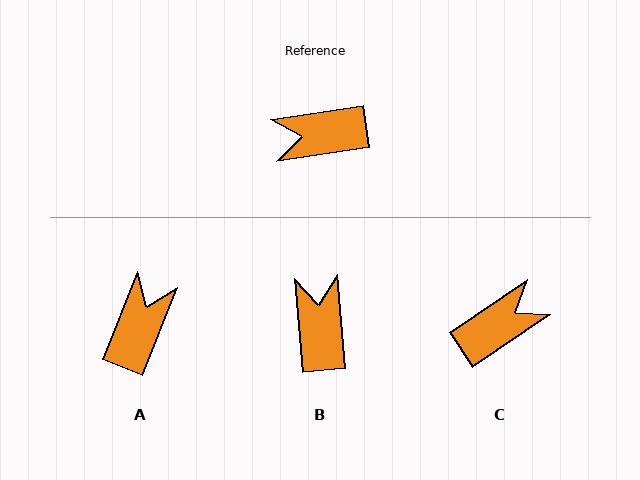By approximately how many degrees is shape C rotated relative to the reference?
Approximately 155 degrees clockwise.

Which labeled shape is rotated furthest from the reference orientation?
C, about 155 degrees away.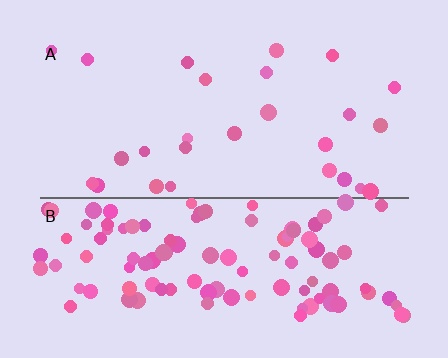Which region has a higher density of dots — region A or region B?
B (the bottom).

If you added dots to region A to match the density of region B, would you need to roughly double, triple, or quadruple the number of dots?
Approximately quadruple.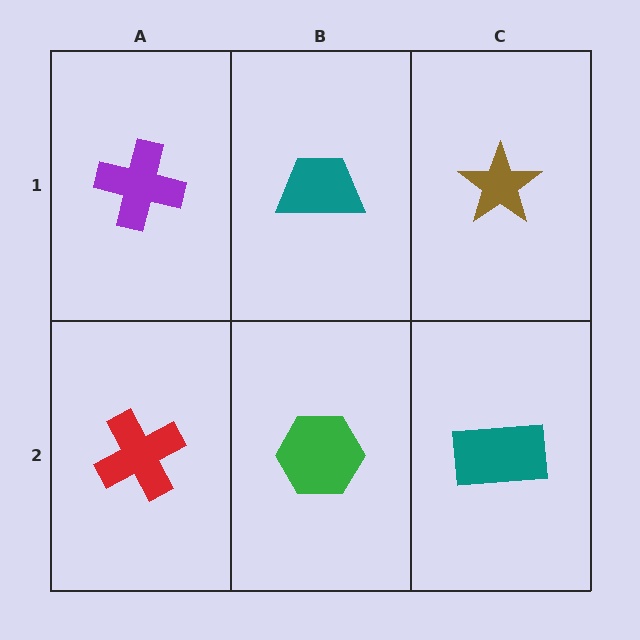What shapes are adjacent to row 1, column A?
A red cross (row 2, column A), a teal trapezoid (row 1, column B).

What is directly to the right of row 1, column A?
A teal trapezoid.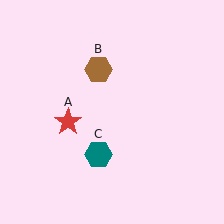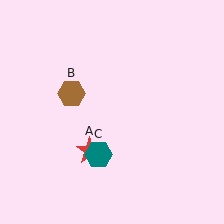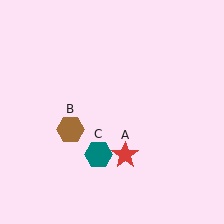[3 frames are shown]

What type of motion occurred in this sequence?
The red star (object A), brown hexagon (object B) rotated counterclockwise around the center of the scene.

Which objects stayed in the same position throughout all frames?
Teal hexagon (object C) remained stationary.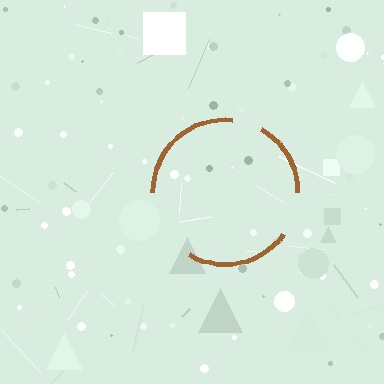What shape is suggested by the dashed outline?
The dashed outline suggests a circle.